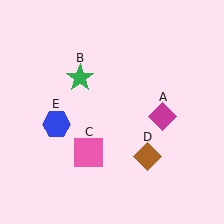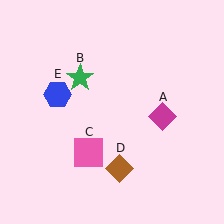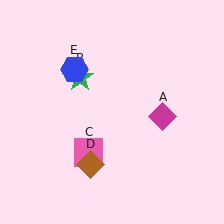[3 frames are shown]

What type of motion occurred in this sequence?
The brown diamond (object D), blue hexagon (object E) rotated clockwise around the center of the scene.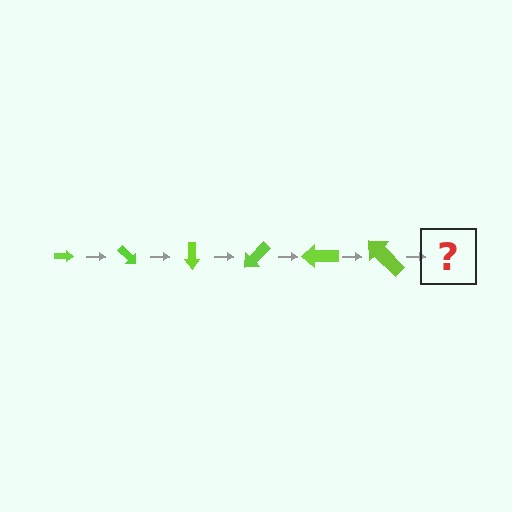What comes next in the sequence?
The next element should be an arrow, larger than the previous one and rotated 270 degrees from the start.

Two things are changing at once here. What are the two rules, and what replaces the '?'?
The two rules are that the arrow grows larger each step and it rotates 45 degrees each step. The '?' should be an arrow, larger than the previous one and rotated 270 degrees from the start.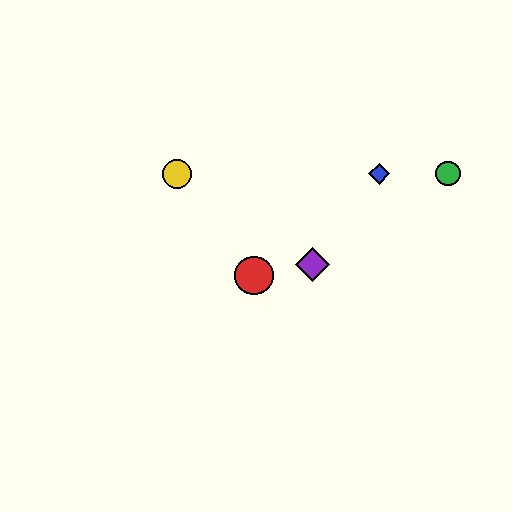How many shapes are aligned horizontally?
3 shapes (the blue diamond, the green circle, the yellow circle) are aligned horizontally.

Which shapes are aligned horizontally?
The blue diamond, the green circle, the yellow circle are aligned horizontally.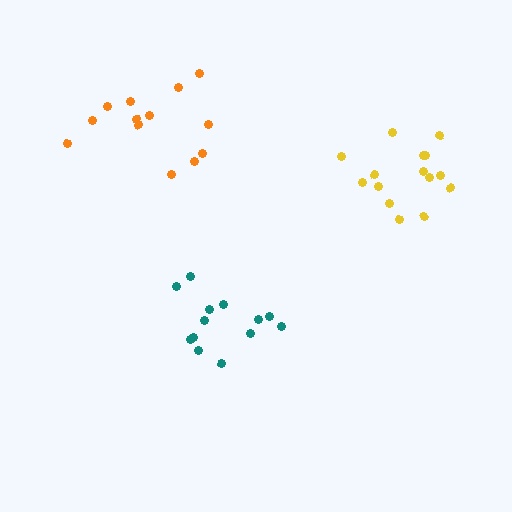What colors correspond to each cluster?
The clusters are colored: yellow, orange, teal.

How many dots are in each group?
Group 1: 15 dots, Group 2: 13 dots, Group 3: 13 dots (41 total).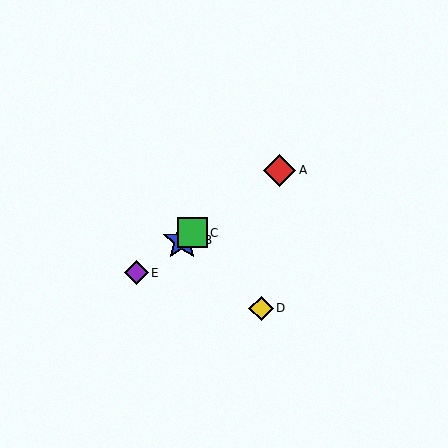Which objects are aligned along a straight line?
Objects A, B, C, E are aligned along a straight line.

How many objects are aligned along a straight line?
4 objects (A, B, C, E) are aligned along a straight line.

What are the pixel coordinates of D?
Object D is at (261, 308).